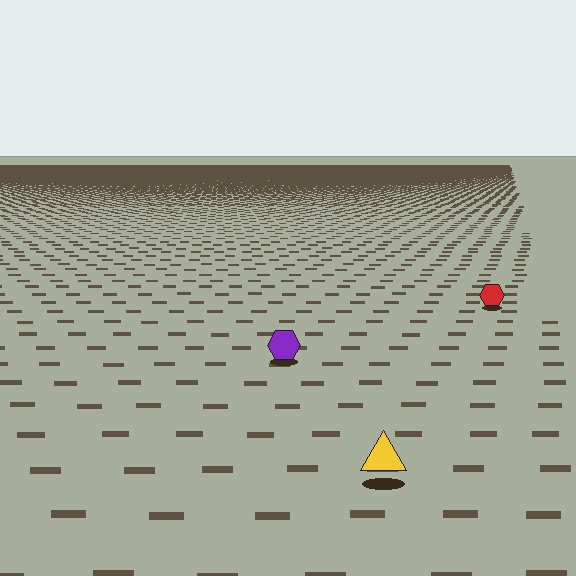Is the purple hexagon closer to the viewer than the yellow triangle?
No. The yellow triangle is closer — you can tell from the texture gradient: the ground texture is coarser near it.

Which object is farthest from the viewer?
The red hexagon is farthest from the viewer. It appears smaller and the ground texture around it is denser.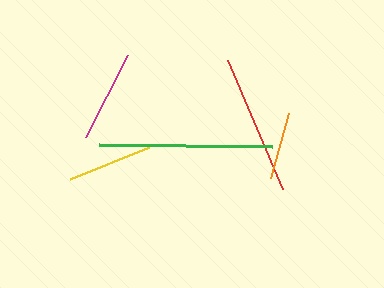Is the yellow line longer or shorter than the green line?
The green line is longer than the yellow line.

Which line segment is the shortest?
The orange line is the shortest at approximately 67 pixels.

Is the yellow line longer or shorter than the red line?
The red line is longer than the yellow line.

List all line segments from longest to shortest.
From longest to shortest: green, red, magenta, yellow, orange.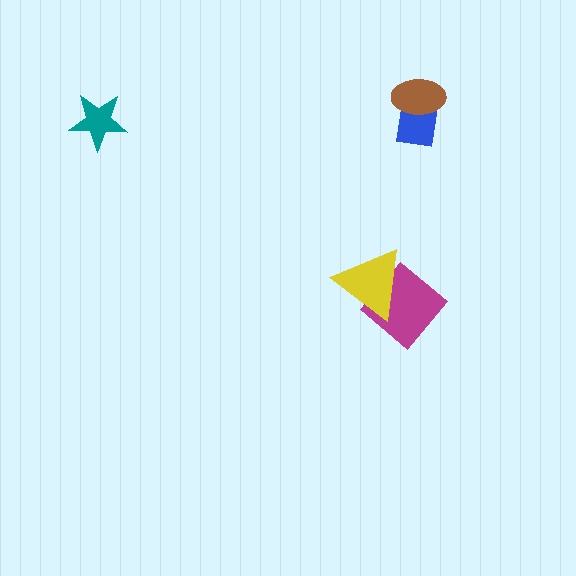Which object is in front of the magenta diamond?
The yellow triangle is in front of the magenta diamond.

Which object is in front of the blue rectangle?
The brown ellipse is in front of the blue rectangle.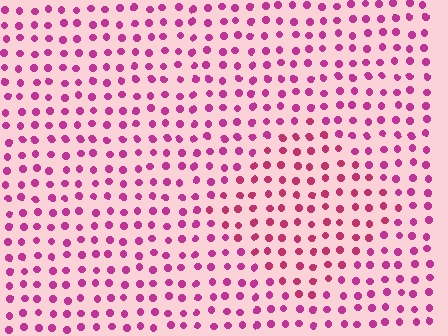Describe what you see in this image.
The image is filled with small magenta elements in a uniform arrangement. A diamond-shaped region is visible where the elements are tinted to a slightly different hue, forming a subtle color boundary.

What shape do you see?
I see a diamond.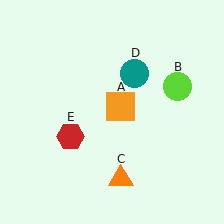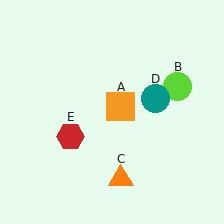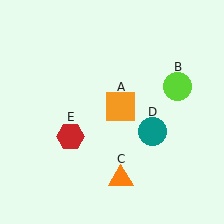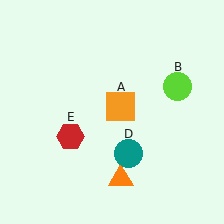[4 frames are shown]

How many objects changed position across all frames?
1 object changed position: teal circle (object D).